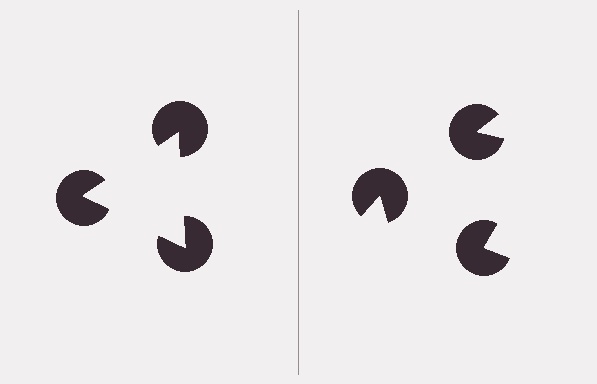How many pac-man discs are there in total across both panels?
6 — 3 on each side.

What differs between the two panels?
The pac-man discs are positioned identically on both sides; only the wedge orientations differ. On the left they align to a triangle; on the right they are misaligned.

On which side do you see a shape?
An illusory triangle appears on the left side. On the right side the wedge cuts are rotated, so no coherent shape forms.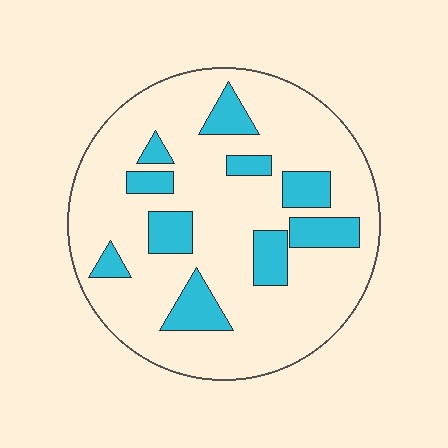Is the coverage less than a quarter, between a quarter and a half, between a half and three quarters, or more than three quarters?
Less than a quarter.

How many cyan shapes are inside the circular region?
10.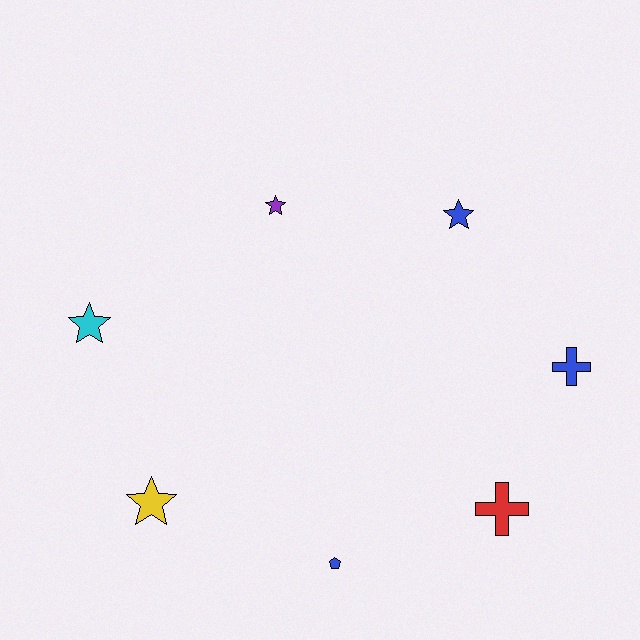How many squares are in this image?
There are no squares.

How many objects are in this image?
There are 7 objects.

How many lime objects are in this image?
There are no lime objects.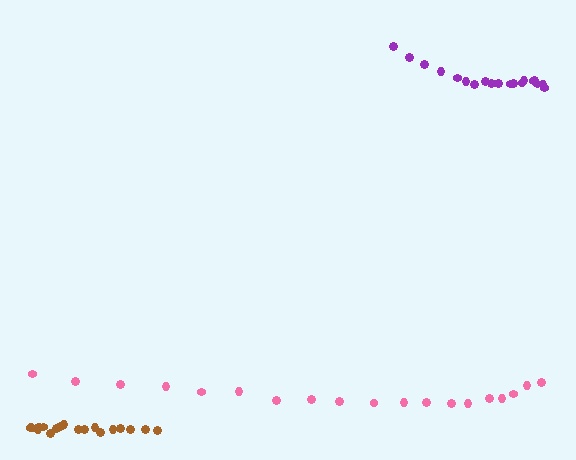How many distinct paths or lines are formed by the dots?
There are 3 distinct paths.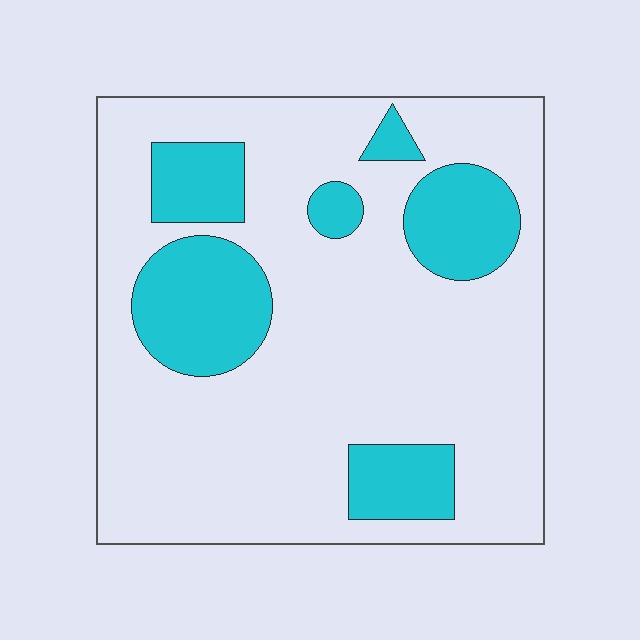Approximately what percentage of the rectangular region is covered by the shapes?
Approximately 25%.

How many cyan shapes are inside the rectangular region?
6.